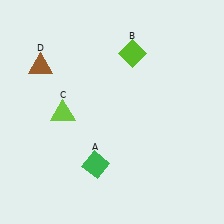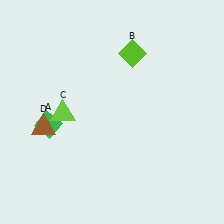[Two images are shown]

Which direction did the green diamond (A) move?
The green diamond (A) moved left.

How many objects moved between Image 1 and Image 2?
2 objects moved between the two images.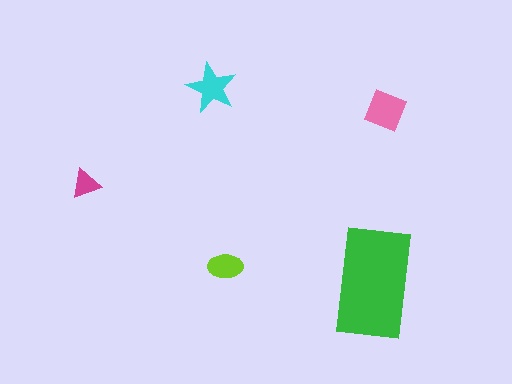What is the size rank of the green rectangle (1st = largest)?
1st.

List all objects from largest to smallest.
The green rectangle, the pink diamond, the cyan star, the lime ellipse, the magenta triangle.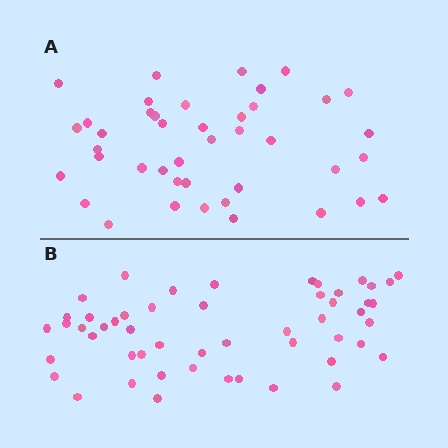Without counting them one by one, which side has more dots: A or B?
Region B (the bottom region) has more dots.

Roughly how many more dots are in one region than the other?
Region B has roughly 10 or so more dots than region A.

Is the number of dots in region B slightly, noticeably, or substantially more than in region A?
Region B has only slightly more — the two regions are fairly close. The ratio is roughly 1.2 to 1.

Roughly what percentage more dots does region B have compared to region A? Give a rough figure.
About 25% more.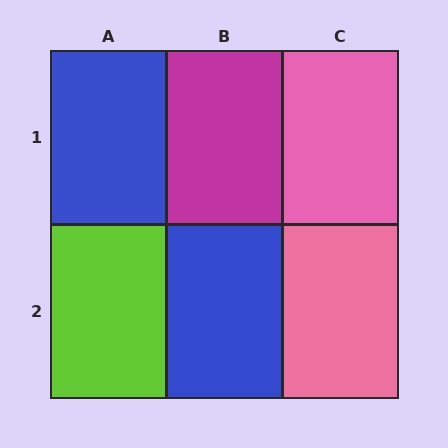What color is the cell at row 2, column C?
Pink.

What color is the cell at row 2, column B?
Blue.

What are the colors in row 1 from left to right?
Blue, magenta, pink.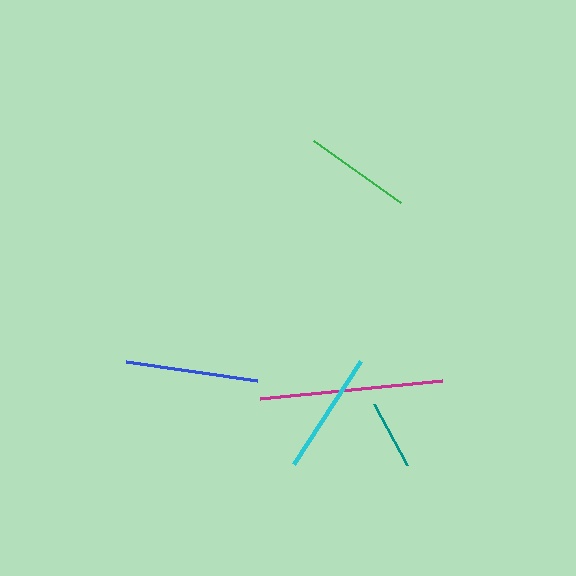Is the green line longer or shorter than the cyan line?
The cyan line is longer than the green line.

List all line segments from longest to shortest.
From longest to shortest: magenta, blue, cyan, green, teal.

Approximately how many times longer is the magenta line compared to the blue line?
The magenta line is approximately 1.4 times the length of the blue line.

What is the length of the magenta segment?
The magenta segment is approximately 183 pixels long.